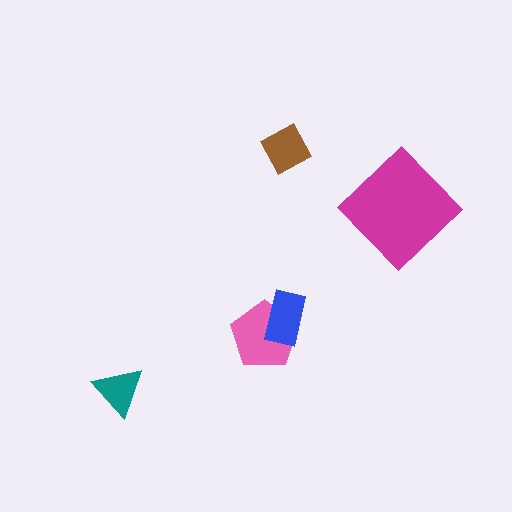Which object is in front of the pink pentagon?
The blue rectangle is in front of the pink pentagon.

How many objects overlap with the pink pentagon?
1 object overlaps with the pink pentagon.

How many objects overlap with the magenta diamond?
0 objects overlap with the magenta diamond.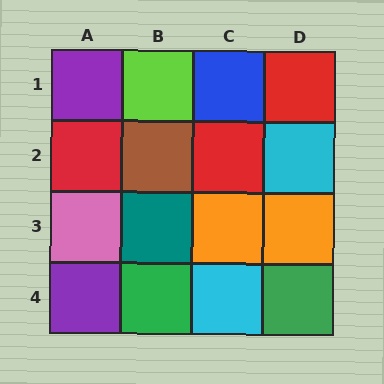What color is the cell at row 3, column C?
Orange.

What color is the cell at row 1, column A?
Purple.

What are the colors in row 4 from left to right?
Purple, green, cyan, green.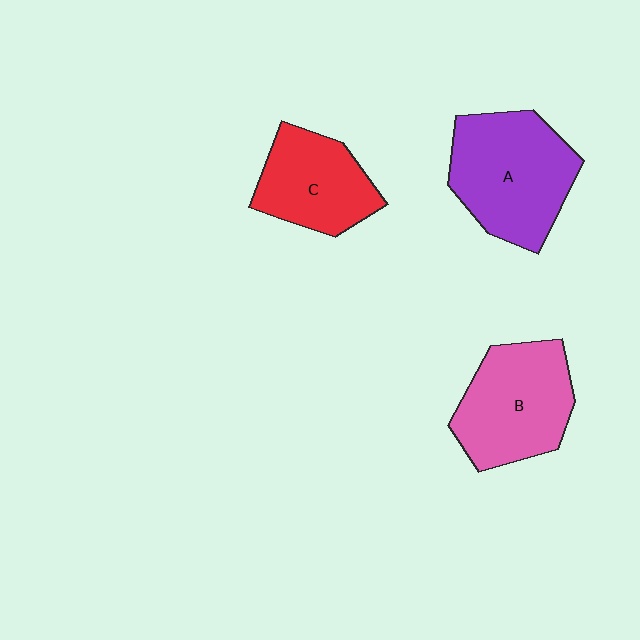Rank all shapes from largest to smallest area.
From largest to smallest: A (purple), B (pink), C (red).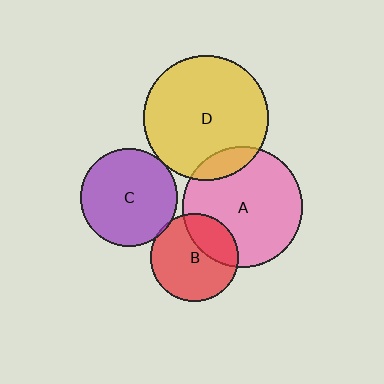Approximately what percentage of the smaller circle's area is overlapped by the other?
Approximately 10%.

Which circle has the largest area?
Circle D (yellow).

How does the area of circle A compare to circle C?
Approximately 1.5 times.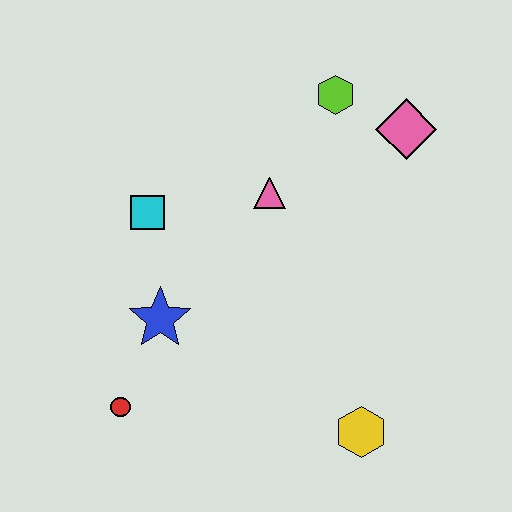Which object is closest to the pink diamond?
The lime hexagon is closest to the pink diamond.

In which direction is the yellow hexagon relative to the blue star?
The yellow hexagon is to the right of the blue star.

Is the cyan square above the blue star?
Yes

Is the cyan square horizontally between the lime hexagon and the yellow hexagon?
No